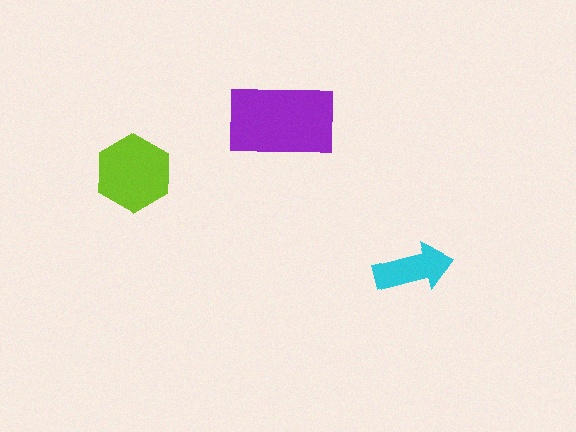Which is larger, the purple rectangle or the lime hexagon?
The purple rectangle.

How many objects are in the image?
There are 3 objects in the image.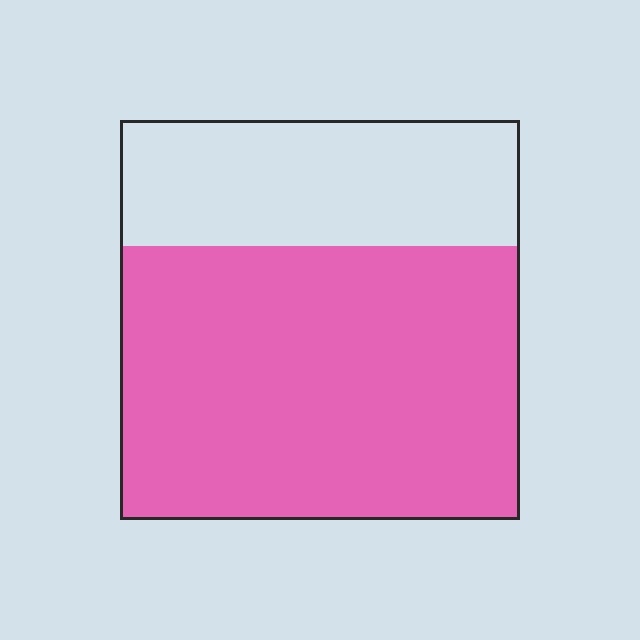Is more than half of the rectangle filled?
Yes.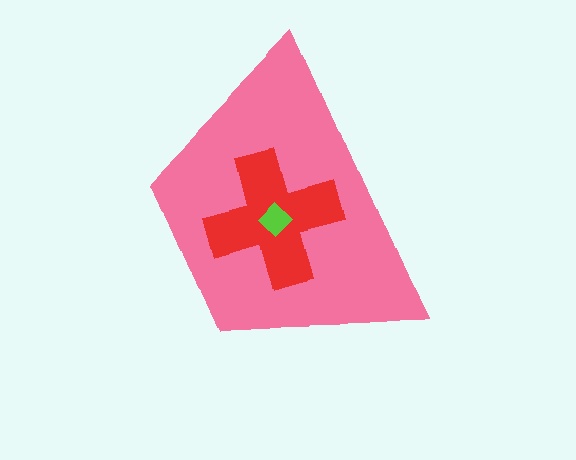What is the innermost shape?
The lime diamond.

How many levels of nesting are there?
3.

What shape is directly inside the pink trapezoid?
The red cross.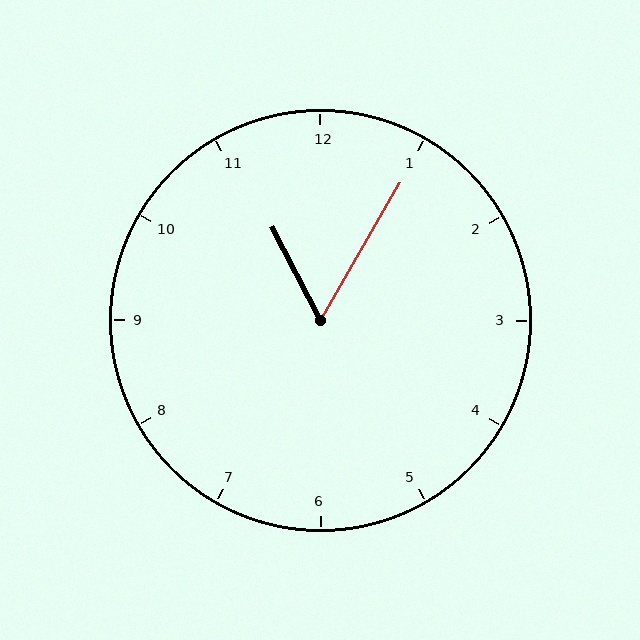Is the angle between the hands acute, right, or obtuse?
It is acute.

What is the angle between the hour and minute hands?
Approximately 58 degrees.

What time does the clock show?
11:05.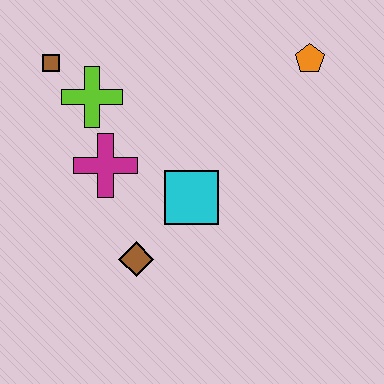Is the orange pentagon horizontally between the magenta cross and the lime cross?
No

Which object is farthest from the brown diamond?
The orange pentagon is farthest from the brown diamond.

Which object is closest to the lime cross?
The brown square is closest to the lime cross.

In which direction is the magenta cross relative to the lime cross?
The magenta cross is below the lime cross.